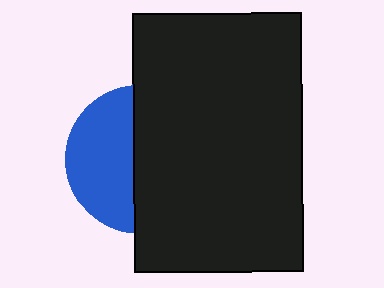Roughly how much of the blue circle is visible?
A small part of it is visible (roughly 45%).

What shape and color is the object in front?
The object in front is a black rectangle.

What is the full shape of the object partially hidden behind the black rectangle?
The partially hidden object is a blue circle.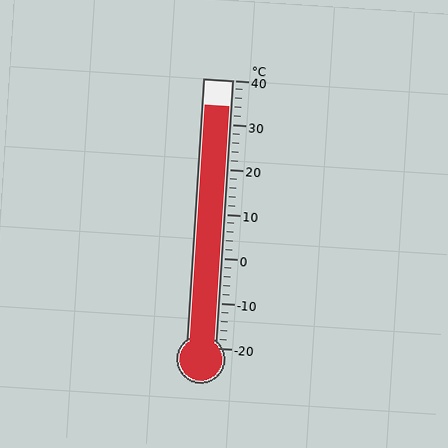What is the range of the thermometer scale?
The thermometer scale ranges from -20°C to 40°C.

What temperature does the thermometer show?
The thermometer shows approximately 34°C.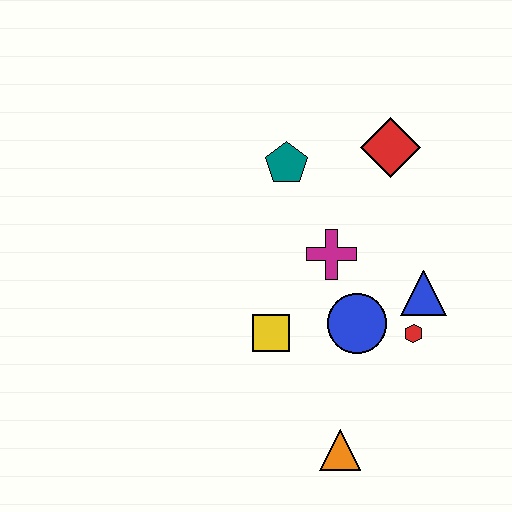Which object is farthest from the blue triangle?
The teal pentagon is farthest from the blue triangle.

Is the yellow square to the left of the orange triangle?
Yes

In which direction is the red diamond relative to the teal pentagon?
The red diamond is to the right of the teal pentagon.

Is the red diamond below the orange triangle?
No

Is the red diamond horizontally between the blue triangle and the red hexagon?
No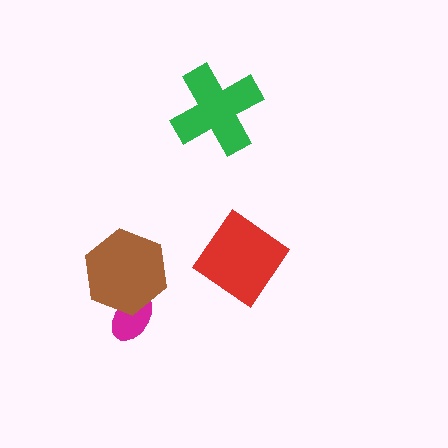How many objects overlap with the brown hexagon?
1 object overlaps with the brown hexagon.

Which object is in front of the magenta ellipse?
The brown hexagon is in front of the magenta ellipse.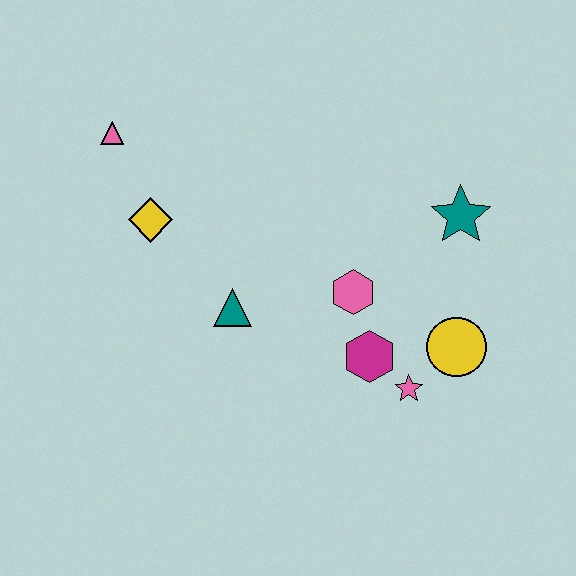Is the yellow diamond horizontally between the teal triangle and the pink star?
No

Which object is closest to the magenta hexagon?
The pink star is closest to the magenta hexagon.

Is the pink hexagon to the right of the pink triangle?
Yes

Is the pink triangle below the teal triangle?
No